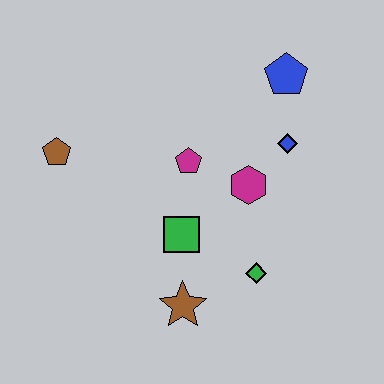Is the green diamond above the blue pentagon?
No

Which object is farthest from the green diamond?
The brown pentagon is farthest from the green diamond.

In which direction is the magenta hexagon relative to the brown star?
The magenta hexagon is above the brown star.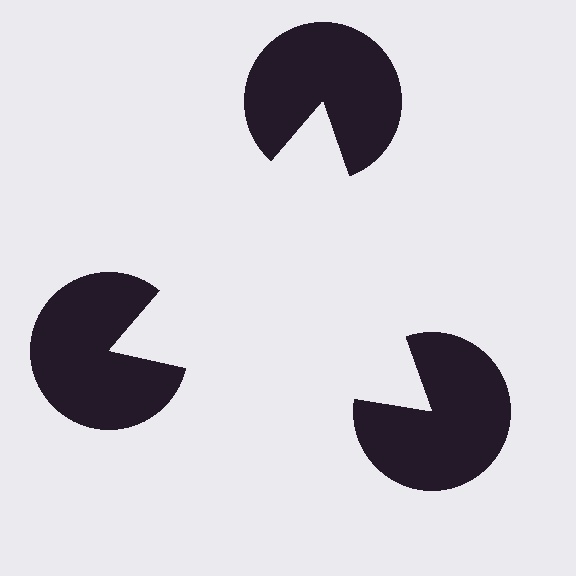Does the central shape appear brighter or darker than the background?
It typically appears slightly brighter than the background, even though no actual brightness change is drawn.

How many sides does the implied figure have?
3 sides.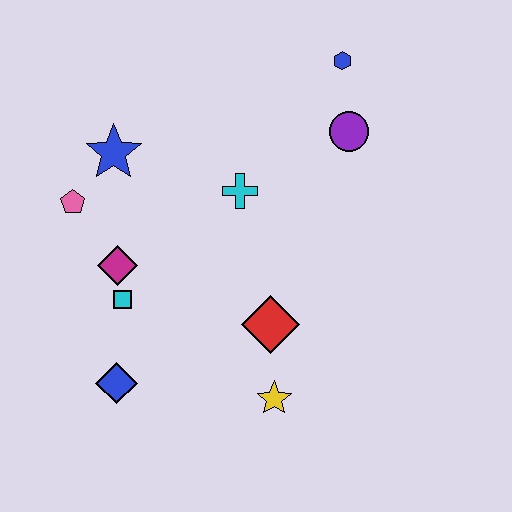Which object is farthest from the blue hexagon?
The blue diamond is farthest from the blue hexagon.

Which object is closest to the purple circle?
The blue hexagon is closest to the purple circle.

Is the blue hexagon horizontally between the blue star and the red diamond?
No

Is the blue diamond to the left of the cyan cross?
Yes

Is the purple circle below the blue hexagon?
Yes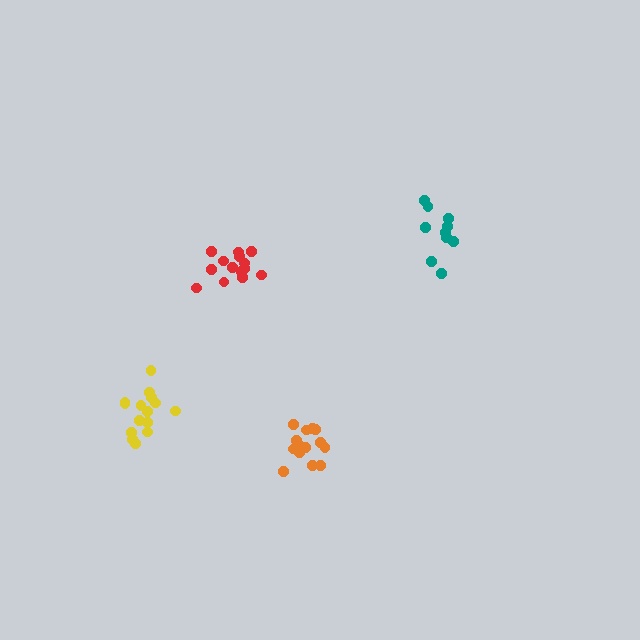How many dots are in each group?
Group 1: 15 dots, Group 2: 14 dots, Group 3: 15 dots, Group 4: 10 dots (54 total).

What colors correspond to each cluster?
The clusters are colored: orange, red, yellow, teal.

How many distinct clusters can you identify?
There are 4 distinct clusters.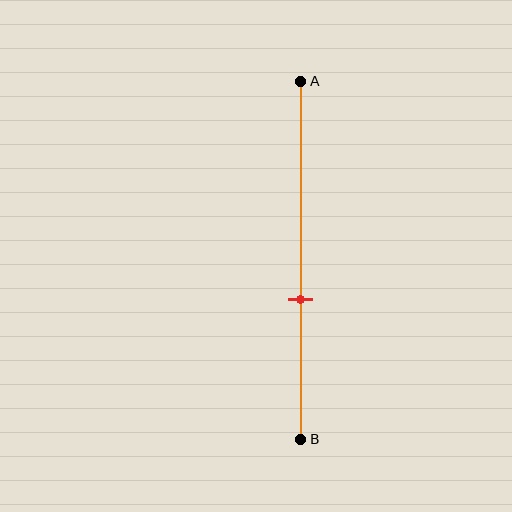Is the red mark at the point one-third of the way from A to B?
No, the mark is at about 60% from A, not at the 33% one-third point.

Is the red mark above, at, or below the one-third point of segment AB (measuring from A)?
The red mark is below the one-third point of segment AB.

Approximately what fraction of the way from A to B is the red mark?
The red mark is approximately 60% of the way from A to B.